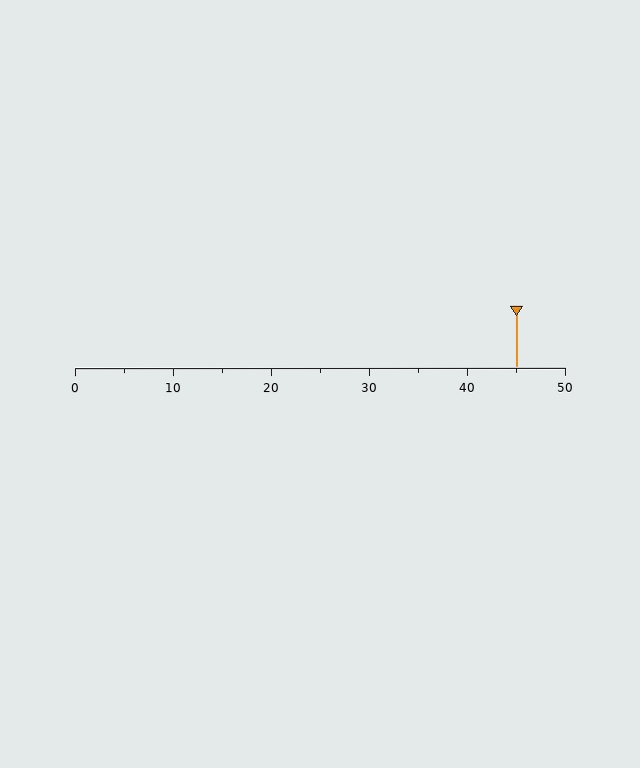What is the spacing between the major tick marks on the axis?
The major ticks are spaced 10 apart.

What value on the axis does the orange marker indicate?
The marker indicates approximately 45.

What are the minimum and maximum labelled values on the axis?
The axis runs from 0 to 50.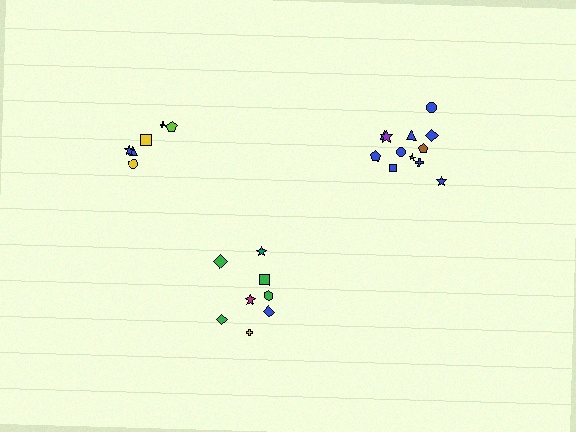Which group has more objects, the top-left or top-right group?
The top-right group.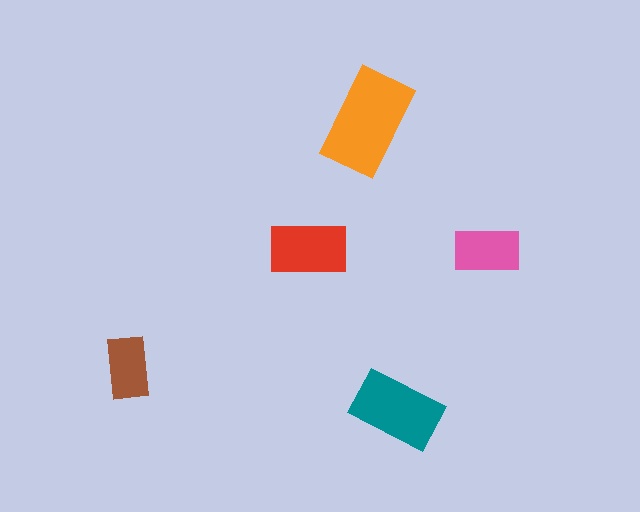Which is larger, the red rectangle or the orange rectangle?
The orange one.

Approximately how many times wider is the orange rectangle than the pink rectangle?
About 1.5 times wider.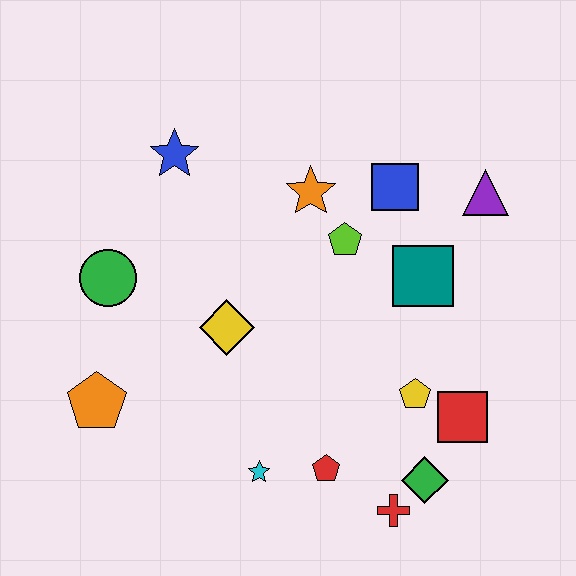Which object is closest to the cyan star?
The red pentagon is closest to the cyan star.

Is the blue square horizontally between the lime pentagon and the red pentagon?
No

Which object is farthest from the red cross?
The blue star is farthest from the red cross.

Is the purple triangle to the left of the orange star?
No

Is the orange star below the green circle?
No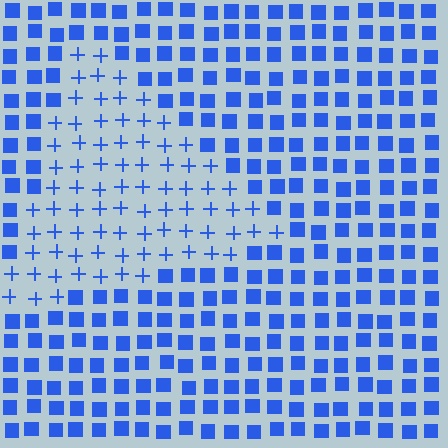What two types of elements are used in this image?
The image uses plus signs inside the triangle region and squares outside it.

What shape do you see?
I see a triangle.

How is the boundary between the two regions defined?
The boundary is defined by a change in element shape: plus signs inside vs. squares outside. All elements share the same color and spacing.